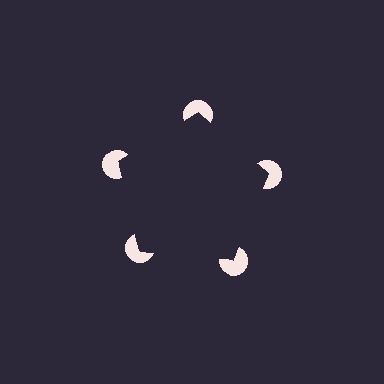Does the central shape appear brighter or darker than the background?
It typically appears slightly darker than the background, even though no actual brightness change is drawn.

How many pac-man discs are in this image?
There are 5 — one at each vertex of the illusory pentagon.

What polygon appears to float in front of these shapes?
An illusory pentagon — its edges are inferred from the aligned wedge cuts in the pac-man discs, not physically drawn.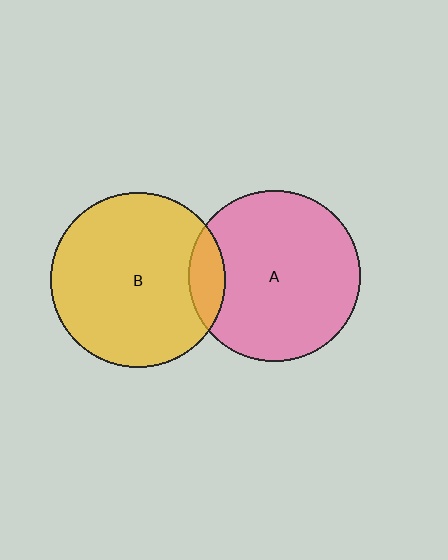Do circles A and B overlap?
Yes.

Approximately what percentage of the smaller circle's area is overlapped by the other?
Approximately 10%.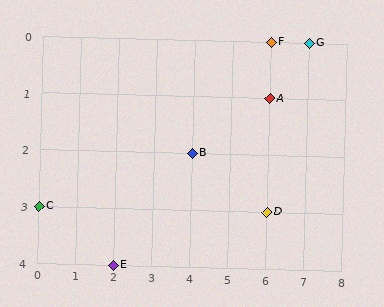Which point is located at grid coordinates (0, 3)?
Point C is at (0, 3).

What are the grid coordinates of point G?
Point G is at grid coordinates (7, 0).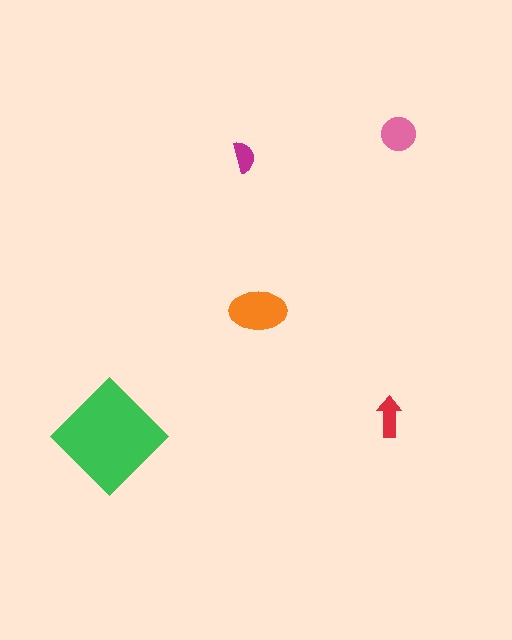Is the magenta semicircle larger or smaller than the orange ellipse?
Smaller.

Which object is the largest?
The green diamond.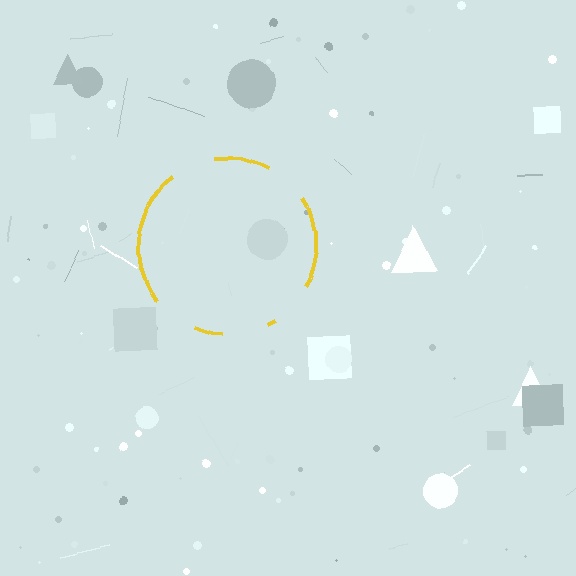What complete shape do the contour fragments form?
The contour fragments form a circle.